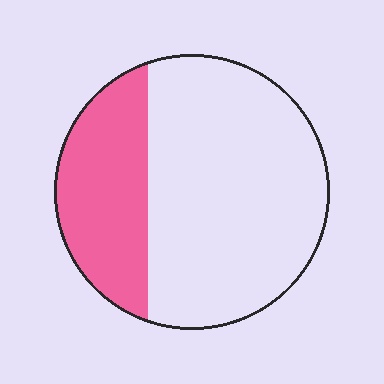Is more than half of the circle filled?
No.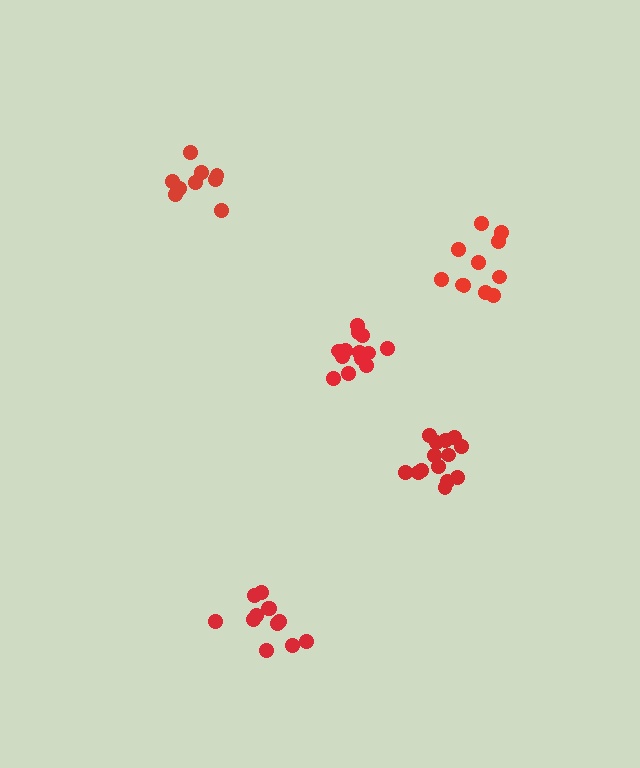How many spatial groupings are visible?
There are 5 spatial groupings.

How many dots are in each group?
Group 1: 14 dots, Group 2: 13 dots, Group 3: 12 dots, Group 4: 11 dots, Group 5: 9 dots (59 total).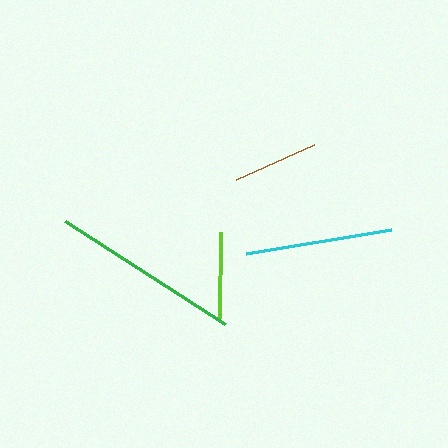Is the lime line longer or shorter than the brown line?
The lime line is longer than the brown line.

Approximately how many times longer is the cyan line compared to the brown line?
The cyan line is approximately 1.7 times the length of the brown line.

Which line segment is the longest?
The green line is the longest at approximately 189 pixels.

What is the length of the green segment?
The green segment is approximately 189 pixels long.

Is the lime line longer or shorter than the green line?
The green line is longer than the lime line.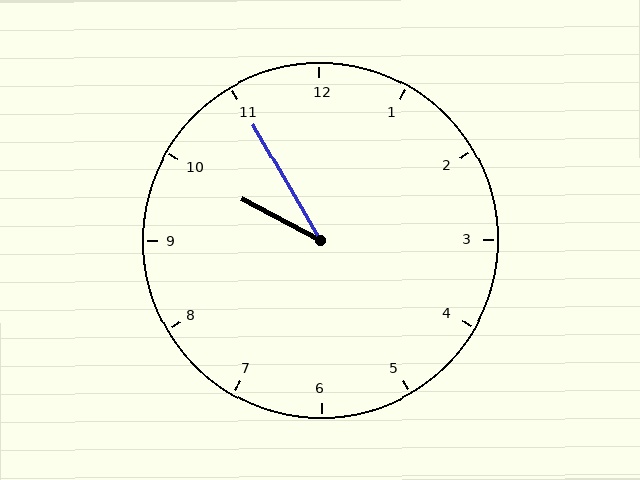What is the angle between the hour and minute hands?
Approximately 32 degrees.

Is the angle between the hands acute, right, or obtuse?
It is acute.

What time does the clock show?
9:55.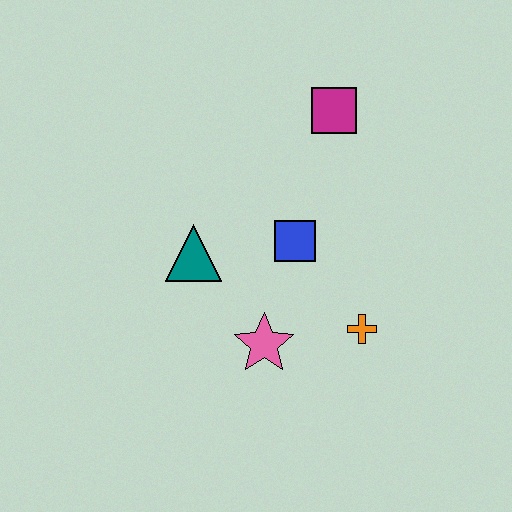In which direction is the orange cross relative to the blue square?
The orange cross is below the blue square.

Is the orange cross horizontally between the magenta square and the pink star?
No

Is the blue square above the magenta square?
No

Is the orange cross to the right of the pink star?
Yes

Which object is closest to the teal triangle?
The blue square is closest to the teal triangle.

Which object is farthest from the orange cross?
The magenta square is farthest from the orange cross.